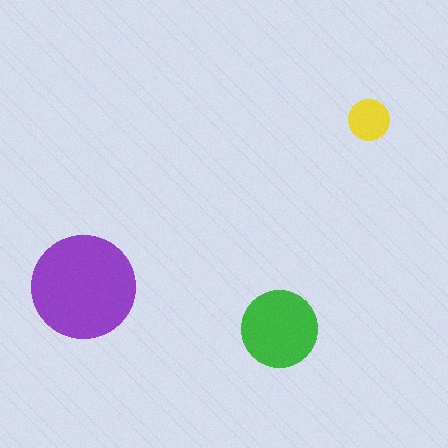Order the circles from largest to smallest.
the purple one, the green one, the yellow one.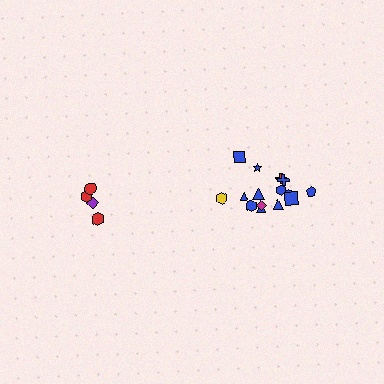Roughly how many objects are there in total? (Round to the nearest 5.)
Roughly 20 objects in total.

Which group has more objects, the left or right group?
The right group.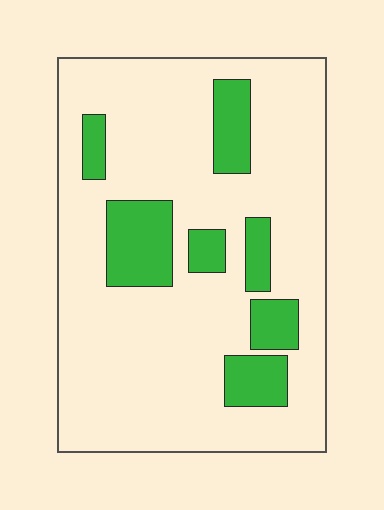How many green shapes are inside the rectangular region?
7.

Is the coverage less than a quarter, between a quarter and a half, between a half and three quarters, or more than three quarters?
Less than a quarter.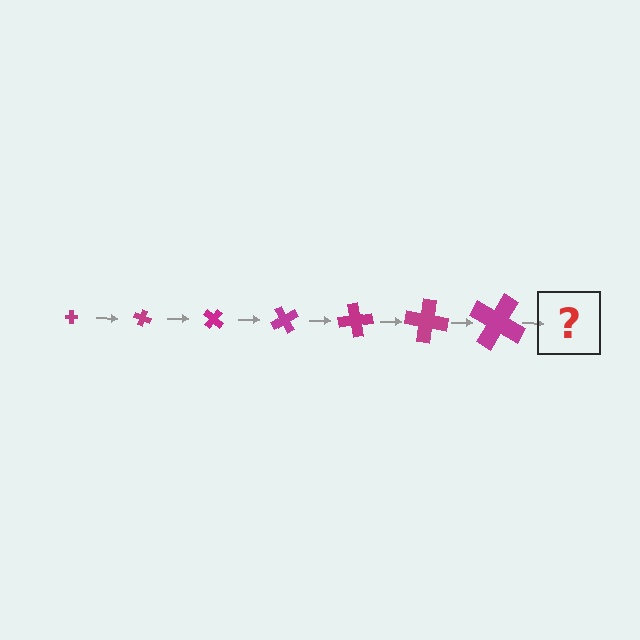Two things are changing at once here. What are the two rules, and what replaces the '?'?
The two rules are that the cross grows larger each step and it rotates 20 degrees each step. The '?' should be a cross, larger than the previous one and rotated 140 degrees from the start.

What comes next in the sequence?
The next element should be a cross, larger than the previous one and rotated 140 degrees from the start.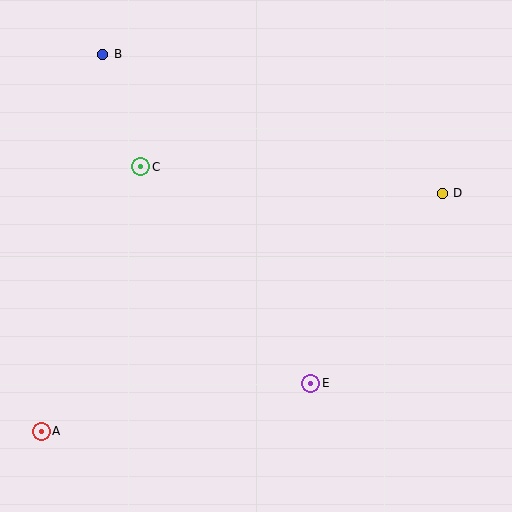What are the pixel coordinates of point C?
Point C is at (141, 167).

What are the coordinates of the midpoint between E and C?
The midpoint between E and C is at (226, 275).